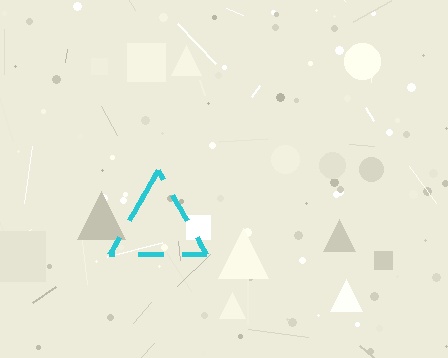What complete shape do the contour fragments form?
The contour fragments form a triangle.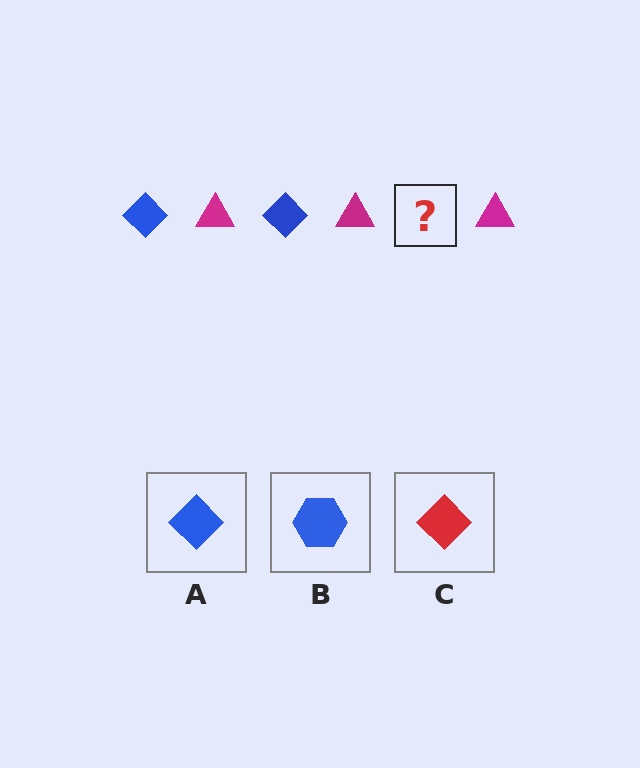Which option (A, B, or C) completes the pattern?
A.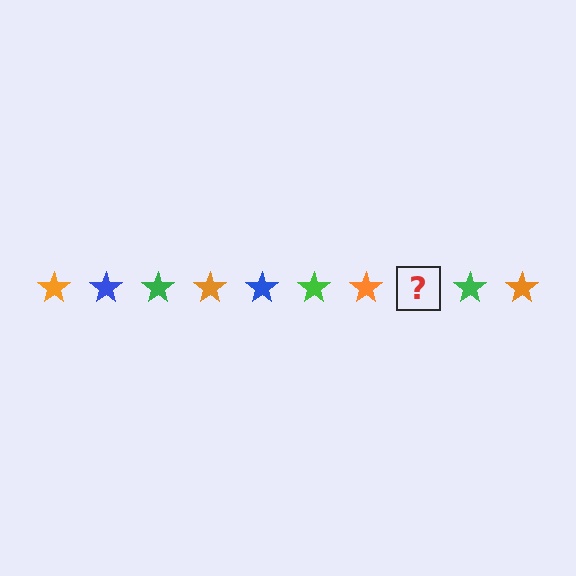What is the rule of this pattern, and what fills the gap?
The rule is that the pattern cycles through orange, blue, green stars. The gap should be filled with a blue star.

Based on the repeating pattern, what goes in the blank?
The blank should be a blue star.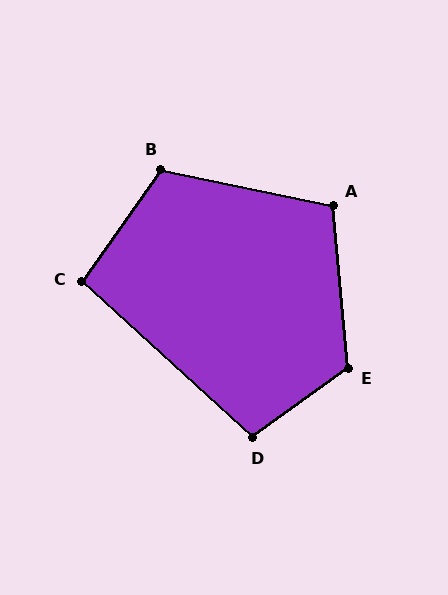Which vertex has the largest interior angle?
E, at approximately 121 degrees.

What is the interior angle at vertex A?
Approximately 107 degrees (obtuse).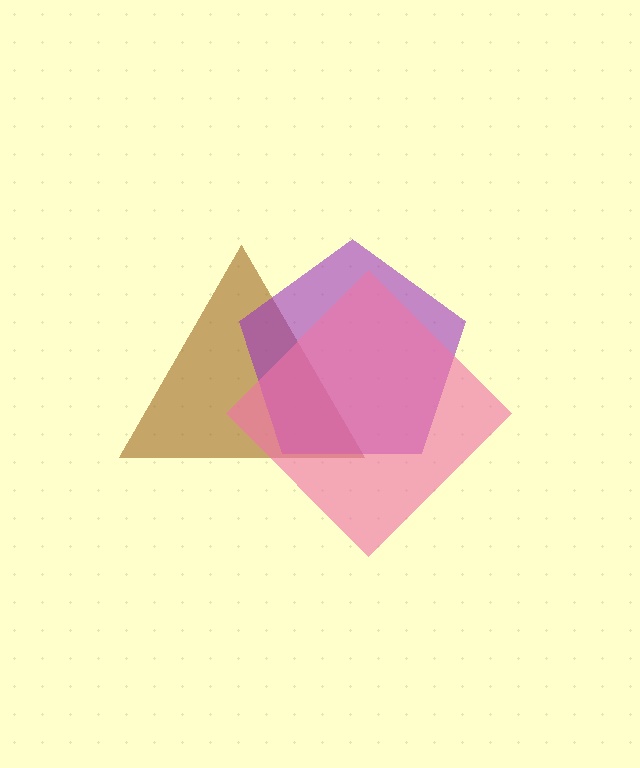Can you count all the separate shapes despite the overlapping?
Yes, there are 3 separate shapes.